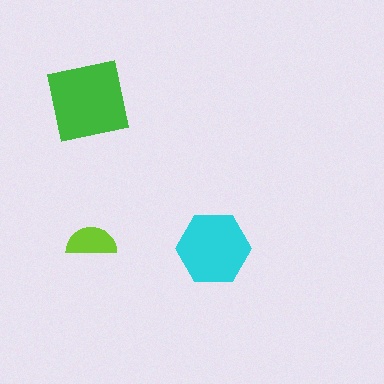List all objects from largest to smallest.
The green square, the cyan hexagon, the lime semicircle.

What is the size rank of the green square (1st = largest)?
1st.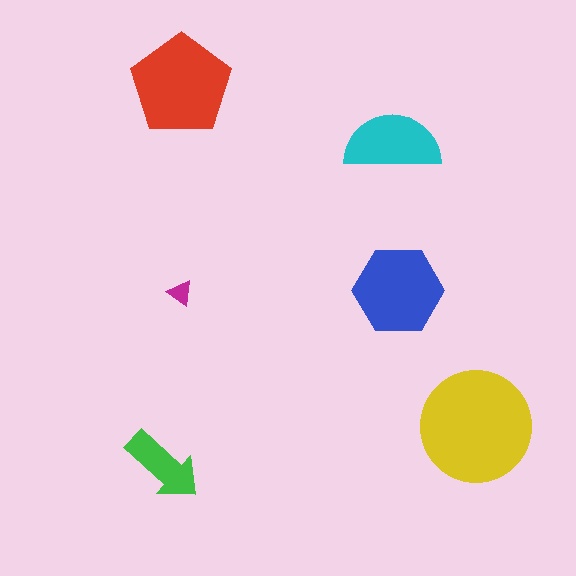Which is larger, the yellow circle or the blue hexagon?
The yellow circle.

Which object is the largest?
The yellow circle.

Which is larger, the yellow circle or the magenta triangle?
The yellow circle.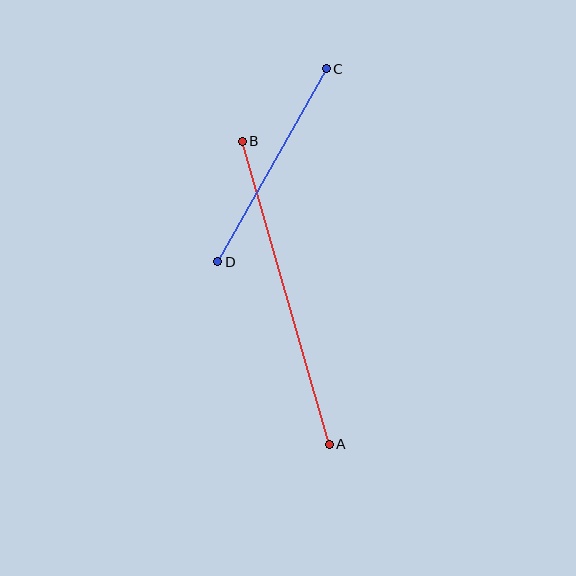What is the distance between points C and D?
The distance is approximately 222 pixels.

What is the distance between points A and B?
The distance is approximately 315 pixels.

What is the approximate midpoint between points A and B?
The midpoint is at approximately (286, 293) pixels.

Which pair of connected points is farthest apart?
Points A and B are farthest apart.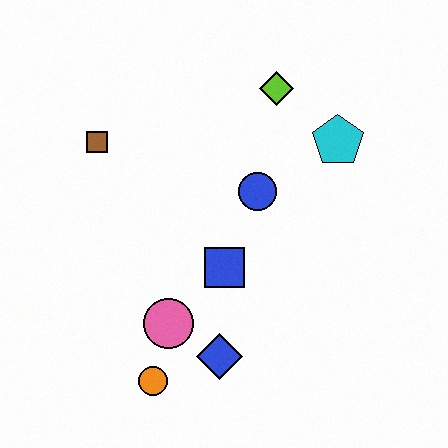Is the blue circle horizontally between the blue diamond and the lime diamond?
Yes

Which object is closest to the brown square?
The blue circle is closest to the brown square.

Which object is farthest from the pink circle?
The lime diamond is farthest from the pink circle.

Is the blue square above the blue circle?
No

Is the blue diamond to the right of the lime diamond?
No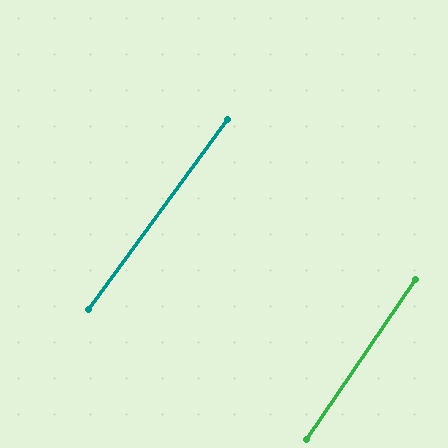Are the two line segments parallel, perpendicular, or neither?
Parallel — their directions differ by only 1.7°.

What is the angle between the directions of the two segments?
Approximately 2 degrees.